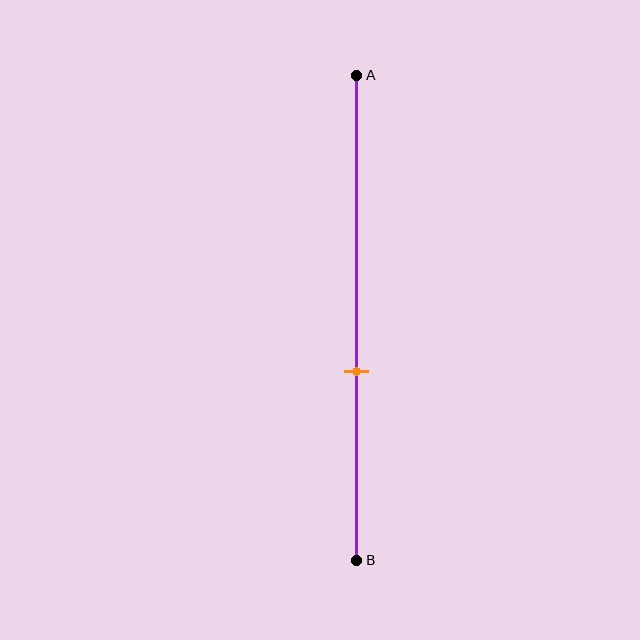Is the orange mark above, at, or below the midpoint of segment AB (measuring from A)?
The orange mark is below the midpoint of segment AB.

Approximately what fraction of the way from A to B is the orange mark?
The orange mark is approximately 60% of the way from A to B.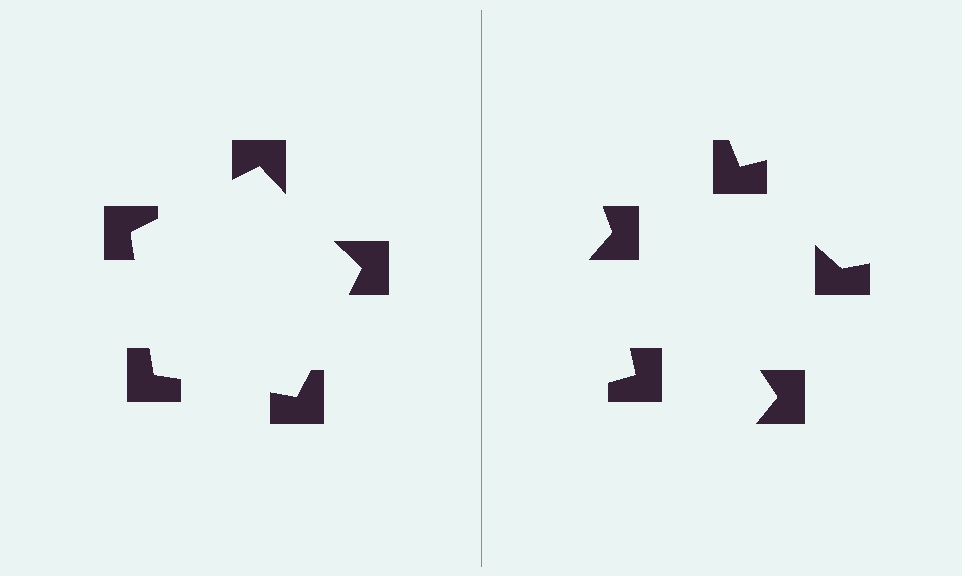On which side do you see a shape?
An illusory pentagon appears on the left side. On the right side the wedge cuts are rotated, so no coherent shape forms.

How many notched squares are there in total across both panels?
10 — 5 on each side.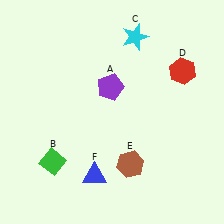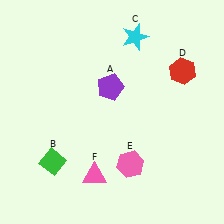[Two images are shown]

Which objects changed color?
E changed from brown to pink. F changed from blue to pink.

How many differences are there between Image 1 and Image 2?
There are 2 differences between the two images.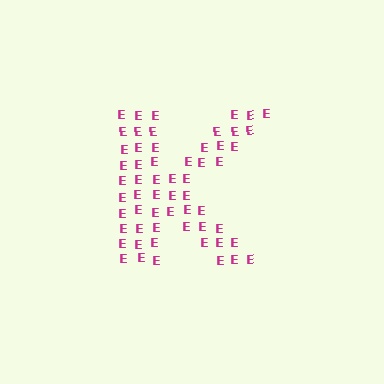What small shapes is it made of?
It is made of small letter E's.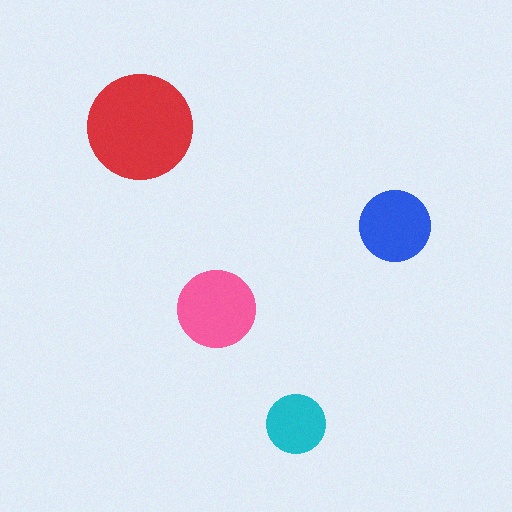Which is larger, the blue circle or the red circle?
The red one.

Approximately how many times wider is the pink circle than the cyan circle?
About 1.5 times wider.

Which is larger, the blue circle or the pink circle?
The pink one.